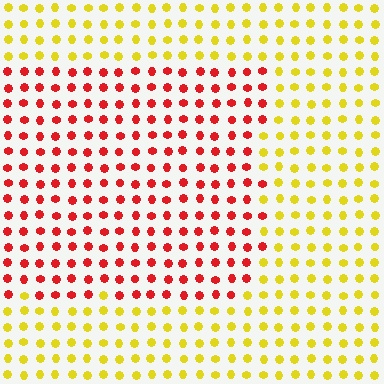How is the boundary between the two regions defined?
The boundary is defined purely by a slight shift in hue (about 60 degrees). Spacing, size, and orientation are identical on both sides.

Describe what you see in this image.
The image is filled with small yellow elements in a uniform arrangement. A rectangle-shaped region is visible where the elements are tinted to a slightly different hue, forming a subtle color boundary.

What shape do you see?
I see a rectangle.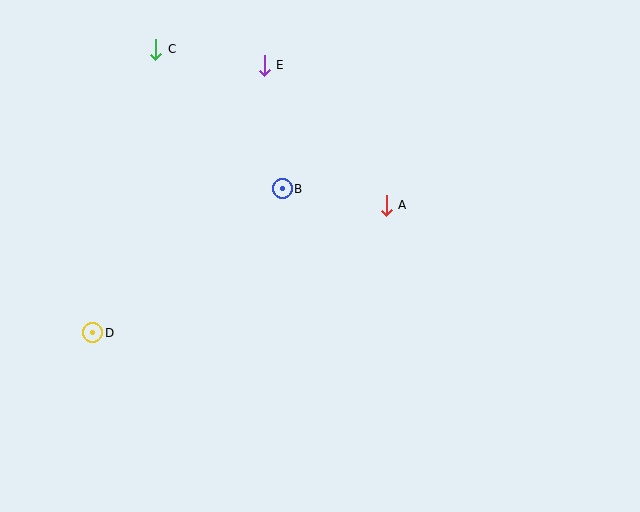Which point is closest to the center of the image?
Point B at (282, 189) is closest to the center.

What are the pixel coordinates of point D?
Point D is at (93, 333).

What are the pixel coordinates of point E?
Point E is at (264, 65).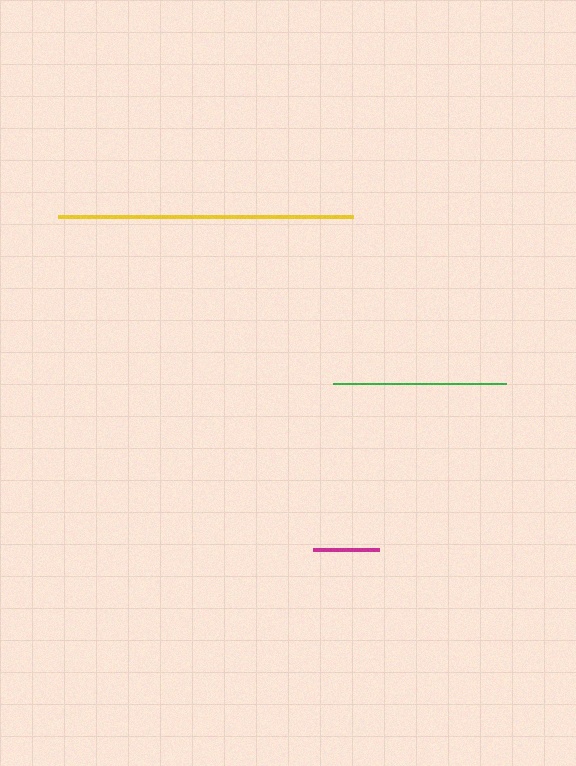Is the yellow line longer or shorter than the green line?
The yellow line is longer than the green line.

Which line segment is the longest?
The yellow line is the longest at approximately 295 pixels.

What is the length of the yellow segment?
The yellow segment is approximately 295 pixels long.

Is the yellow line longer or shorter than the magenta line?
The yellow line is longer than the magenta line.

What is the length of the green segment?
The green segment is approximately 173 pixels long.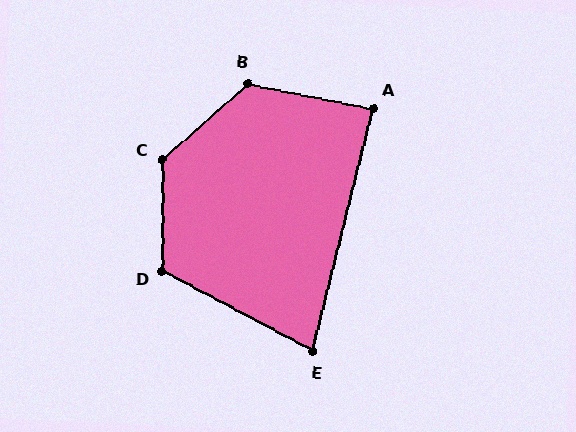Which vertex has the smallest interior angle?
E, at approximately 76 degrees.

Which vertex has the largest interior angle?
C, at approximately 132 degrees.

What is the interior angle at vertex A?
Approximately 87 degrees (approximately right).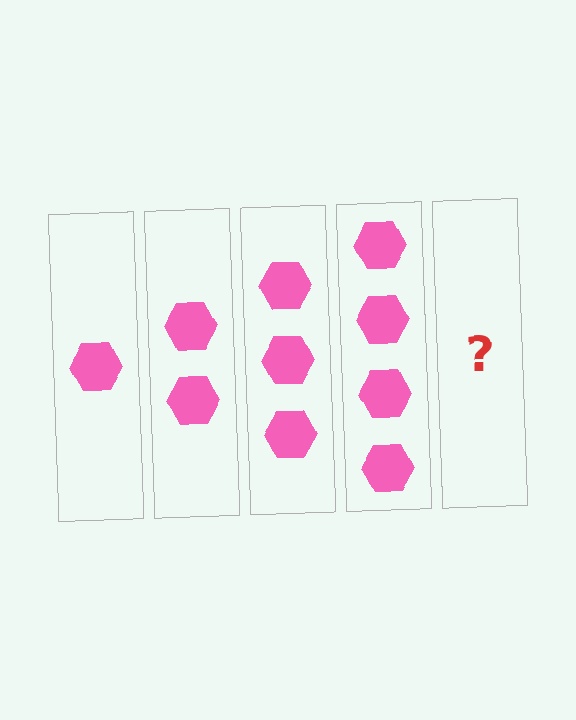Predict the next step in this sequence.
The next step is 5 hexagons.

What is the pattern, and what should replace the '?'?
The pattern is that each step adds one more hexagon. The '?' should be 5 hexagons.